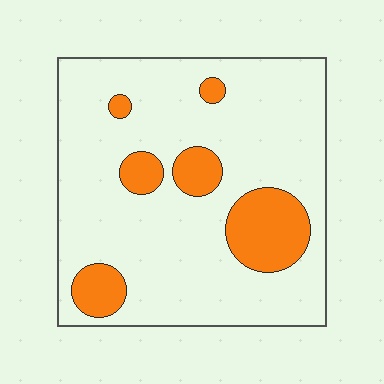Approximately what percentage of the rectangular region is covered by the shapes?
Approximately 20%.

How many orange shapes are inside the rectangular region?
6.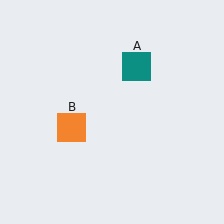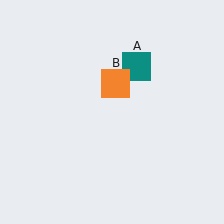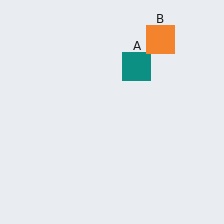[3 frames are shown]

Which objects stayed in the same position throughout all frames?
Teal square (object A) remained stationary.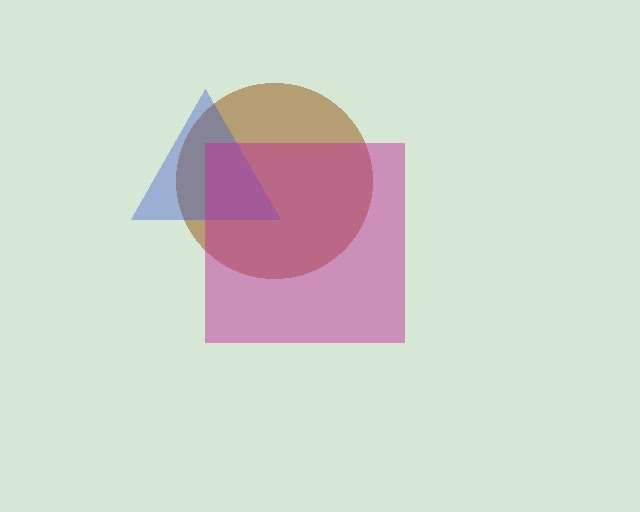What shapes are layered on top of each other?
The layered shapes are: a brown circle, a blue triangle, a magenta square.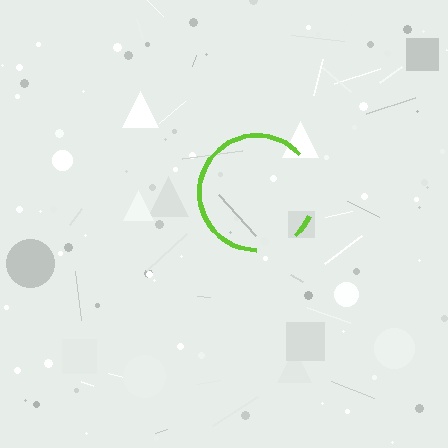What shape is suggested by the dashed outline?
The dashed outline suggests a circle.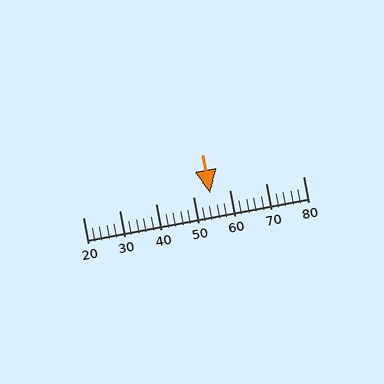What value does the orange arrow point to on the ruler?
The orange arrow points to approximately 55.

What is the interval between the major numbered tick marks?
The major tick marks are spaced 10 units apart.